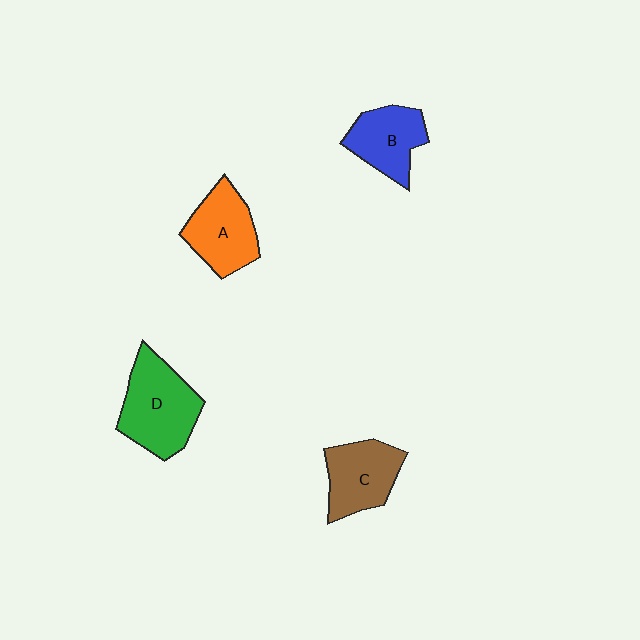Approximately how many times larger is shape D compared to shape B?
Approximately 1.4 times.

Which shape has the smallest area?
Shape B (blue).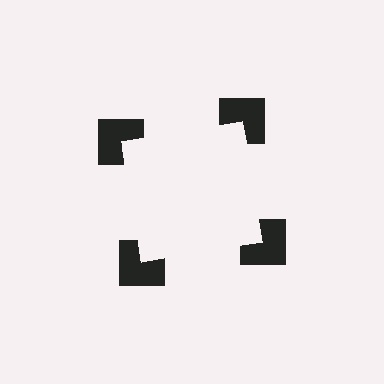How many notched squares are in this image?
There are 4 — one at each vertex of the illusory square.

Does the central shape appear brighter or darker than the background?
It typically appears slightly brighter than the background, even though no actual brightness change is drawn.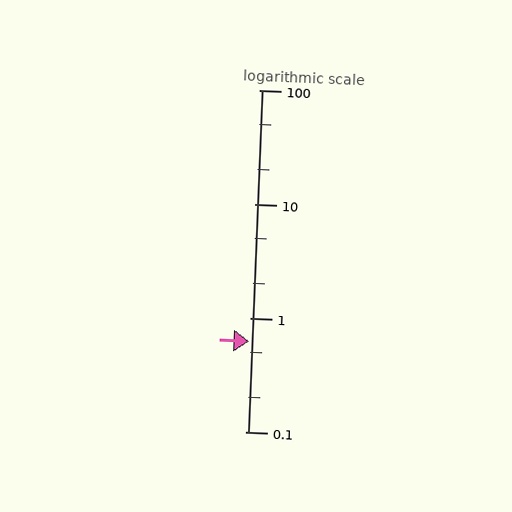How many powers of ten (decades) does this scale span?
The scale spans 3 decades, from 0.1 to 100.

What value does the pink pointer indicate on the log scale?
The pointer indicates approximately 0.62.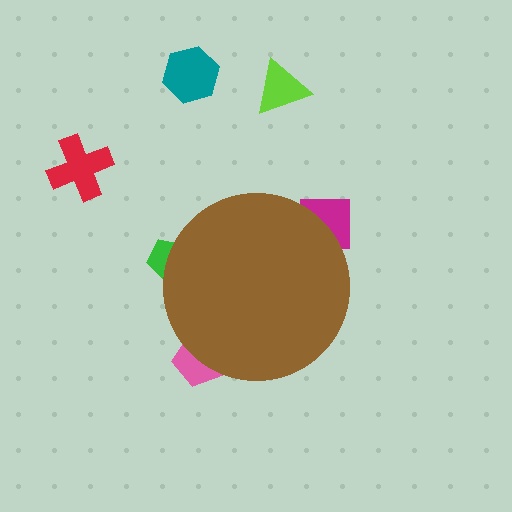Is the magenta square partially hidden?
Yes, the magenta square is partially hidden behind the brown circle.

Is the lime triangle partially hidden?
No, the lime triangle is fully visible.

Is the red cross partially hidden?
No, the red cross is fully visible.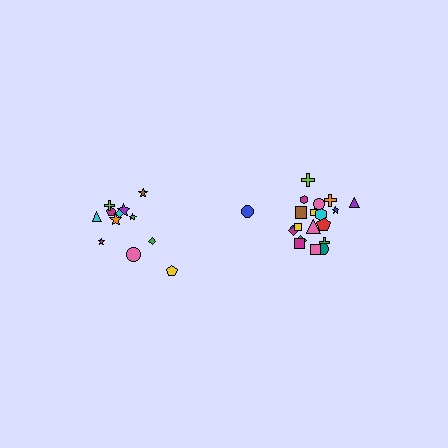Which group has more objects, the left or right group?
The right group.